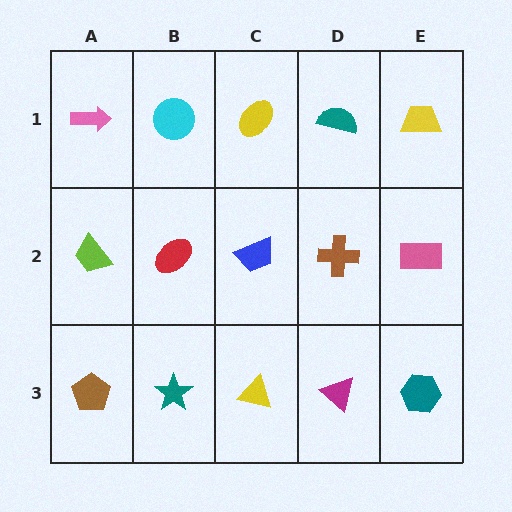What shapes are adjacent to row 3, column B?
A red ellipse (row 2, column B), a brown pentagon (row 3, column A), a yellow triangle (row 3, column C).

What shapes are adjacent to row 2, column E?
A yellow trapezoid (row 1, column E), a teal hexagon (row 3, column E), a brown cross (row 2, column D).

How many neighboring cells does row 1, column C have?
3.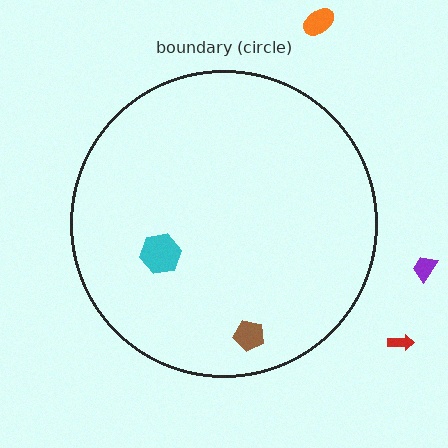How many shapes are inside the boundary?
2 inside, 3 outside.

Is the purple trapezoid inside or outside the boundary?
Outside.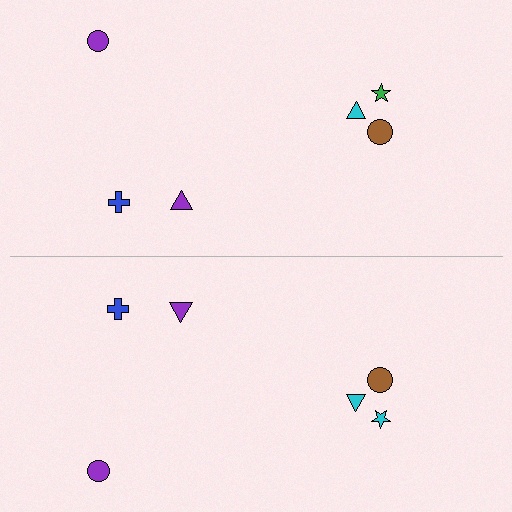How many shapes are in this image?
There are 12 shapes in this image.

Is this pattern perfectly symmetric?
No, the pattern is not perfectly symmetric. The cyan star on the bottom side breaks the symmetry — its mirror counterpart is green.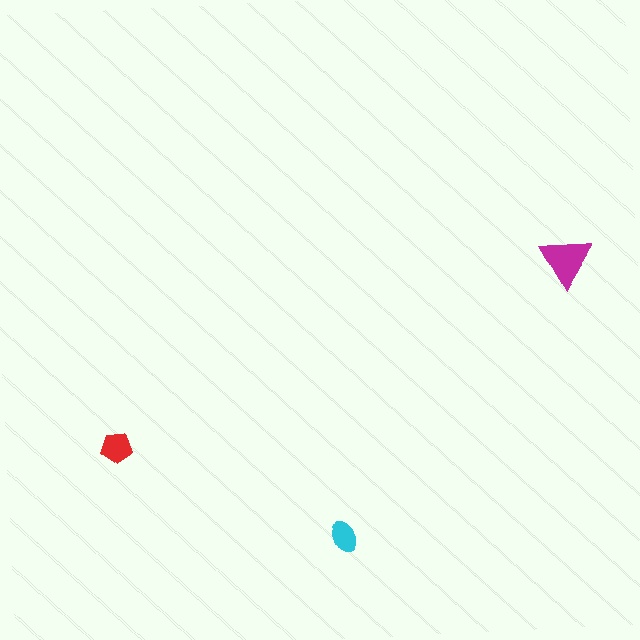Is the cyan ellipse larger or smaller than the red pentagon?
Smaller.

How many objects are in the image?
There are 3 objects in the image.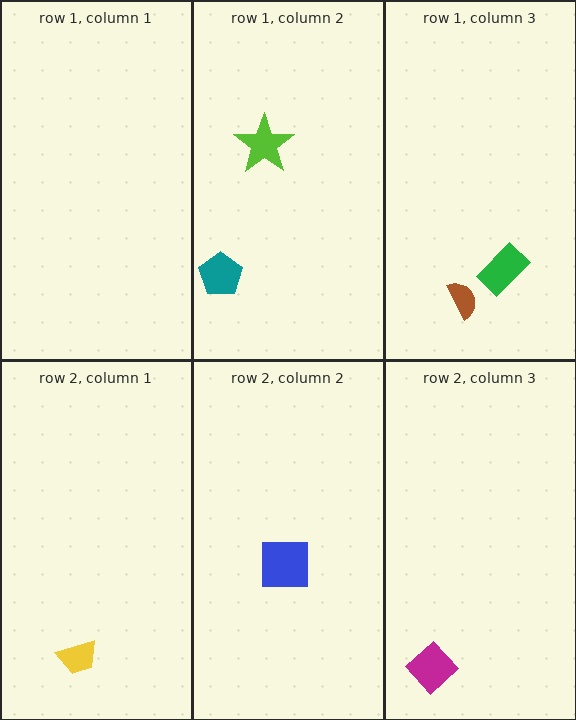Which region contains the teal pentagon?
The row 1, column 2 region.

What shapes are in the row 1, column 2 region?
The lime star, the teal pentagon.